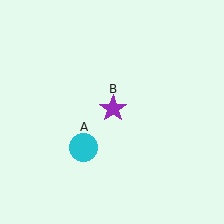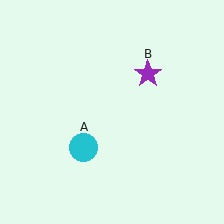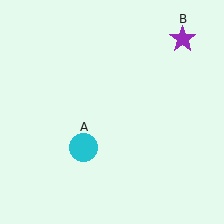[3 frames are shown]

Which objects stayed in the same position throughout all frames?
Cyan circle (object A) remained stationary.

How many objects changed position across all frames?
1 object changed position: purple star (object B).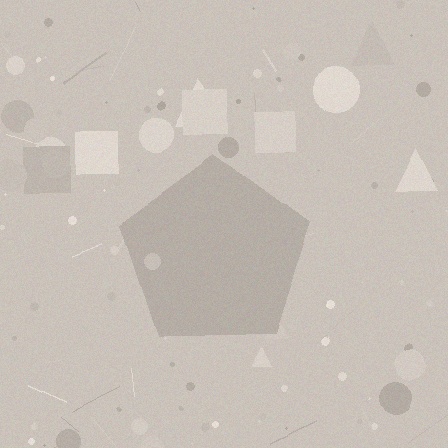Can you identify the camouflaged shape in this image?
The camouflaged shape is a pentagon.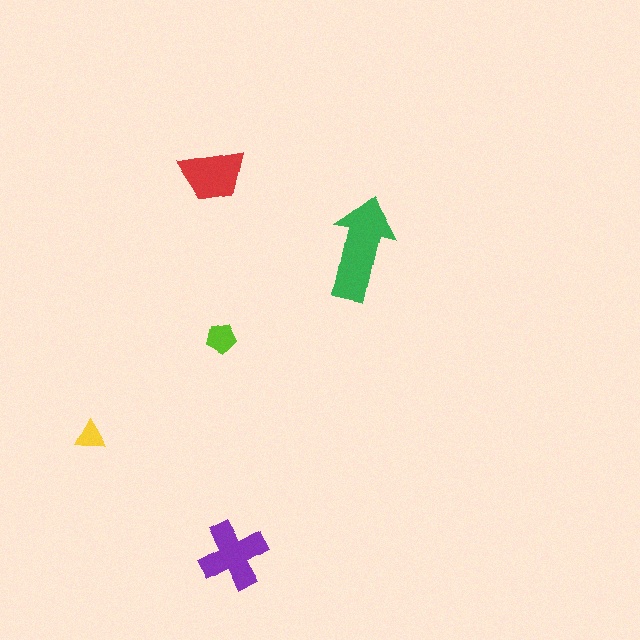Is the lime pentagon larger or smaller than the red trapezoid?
Smaller.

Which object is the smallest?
The yellow triangle.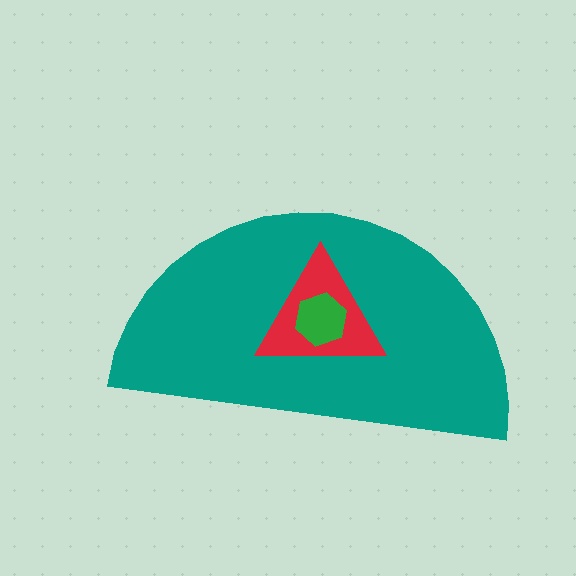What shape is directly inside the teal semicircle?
The red triangle.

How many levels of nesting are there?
3.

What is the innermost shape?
The green hexagon.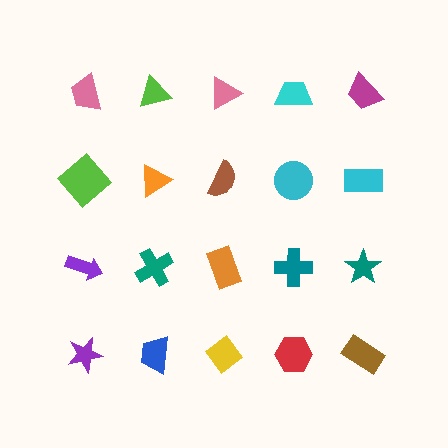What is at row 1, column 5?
A magenta trapezoid.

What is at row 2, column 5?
A cyan rectangle.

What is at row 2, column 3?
A brown semicircle.